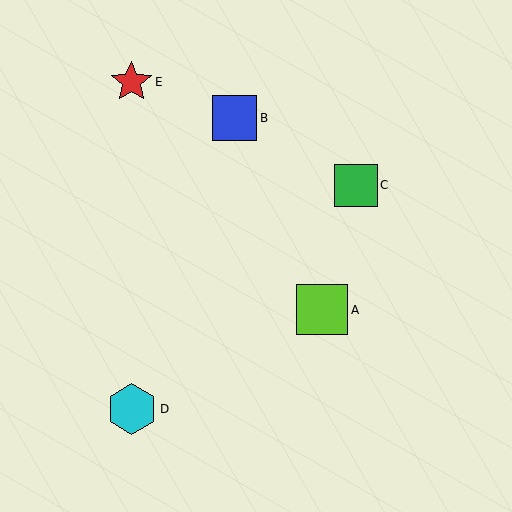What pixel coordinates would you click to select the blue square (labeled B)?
Click at (234, 118) to select the blue square B.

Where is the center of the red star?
The center of the red star is at (131, 82).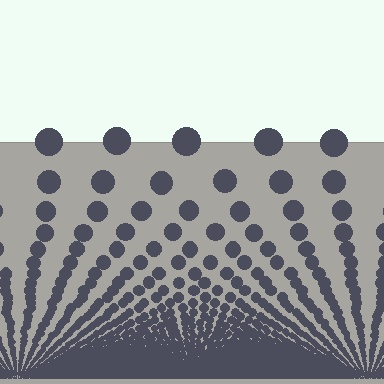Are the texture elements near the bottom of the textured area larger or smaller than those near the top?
Smaller. The gradient is inverted — elements near the bottom are smaller and denser.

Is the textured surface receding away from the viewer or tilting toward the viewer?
The surface appears to tilt toward the viewer. Texture elements get larger and sparser toward the top.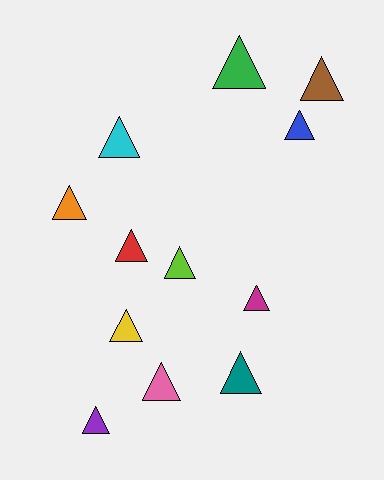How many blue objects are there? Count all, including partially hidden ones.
There is 1 blue object.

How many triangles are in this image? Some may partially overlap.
There are 12 triangles.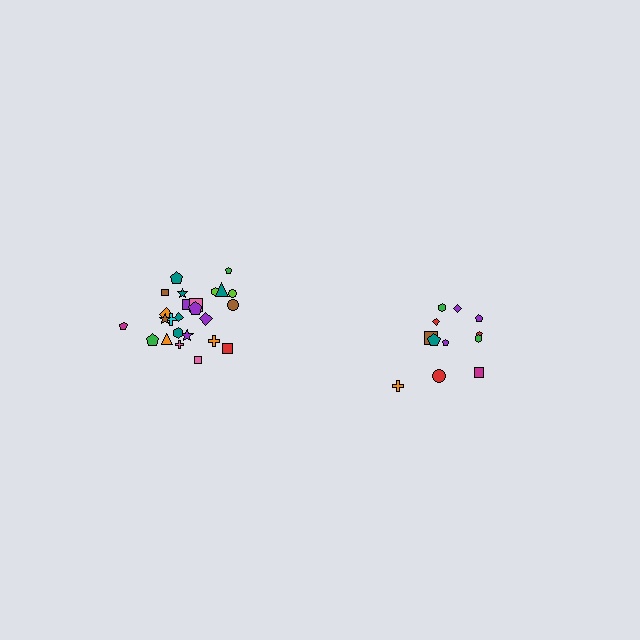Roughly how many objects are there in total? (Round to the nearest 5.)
Roughly 35 objects in total.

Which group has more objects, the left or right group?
The left group.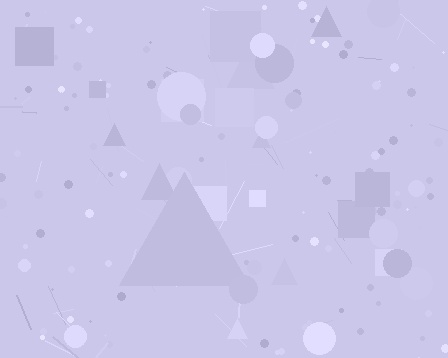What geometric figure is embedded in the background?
A triangle is embedded in the background.